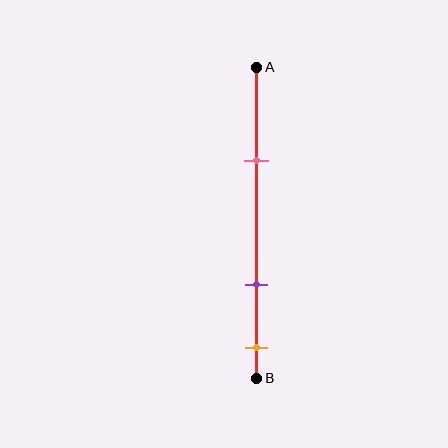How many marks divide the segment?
There are 3 marks dividing the segment.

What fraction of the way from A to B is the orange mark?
The orange mark is approximately 90% (0.9) of the way from A to B.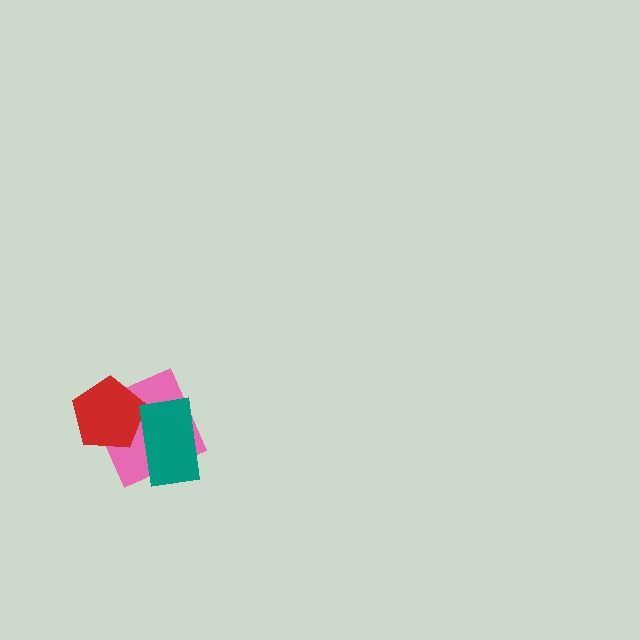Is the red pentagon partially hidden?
Yes, it is partially covered by another shape.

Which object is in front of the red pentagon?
The teal rectangle is in front of the red pentagon.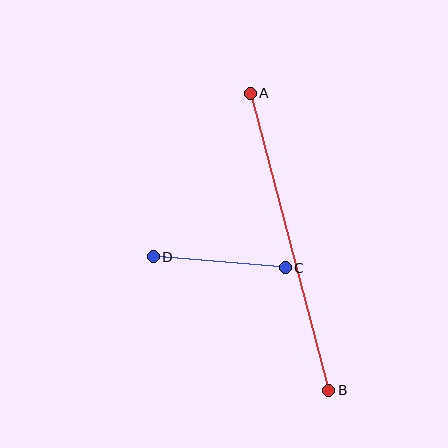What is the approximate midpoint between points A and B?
The midpoint is at approximately (290, 242) pixels.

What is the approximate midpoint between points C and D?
The midpoint is at approximately (219, 262) pixels.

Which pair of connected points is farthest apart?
Points A and B are farthest apart.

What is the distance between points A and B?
The distance is approximately 307 pixels.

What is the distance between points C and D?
The distance is approximately 133 pixels.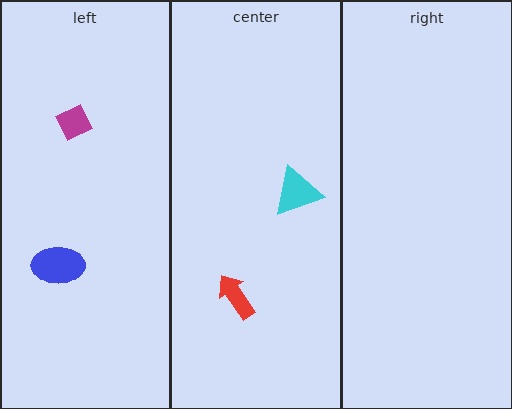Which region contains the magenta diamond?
The left region.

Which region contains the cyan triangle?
The center region.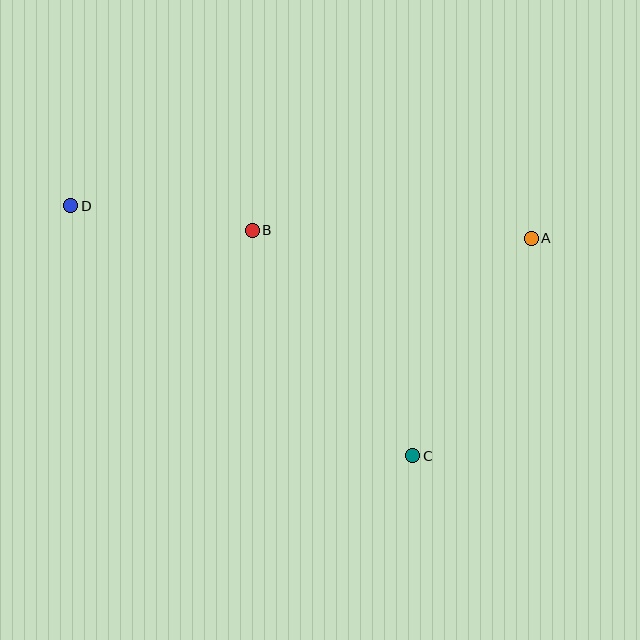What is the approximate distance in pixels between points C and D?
The distance between C and D is approximately 423 pixels.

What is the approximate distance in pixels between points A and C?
The distance between A and C is approximately 248 pixels.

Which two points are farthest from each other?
Points A and D are farthest from each other.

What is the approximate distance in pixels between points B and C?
The distance between B and C is approximately 277 pixels.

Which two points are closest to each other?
Points B and D are closest to each other.